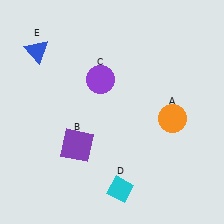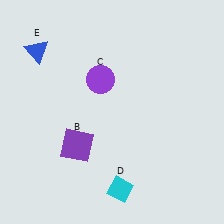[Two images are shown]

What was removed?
The orange circle (A) was removed in Image 2.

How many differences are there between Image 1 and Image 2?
There is 1 difference between the two images.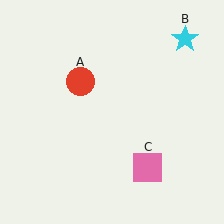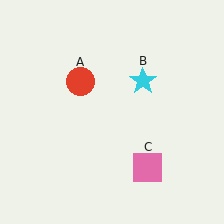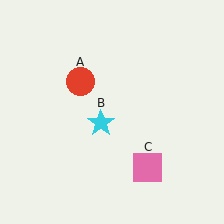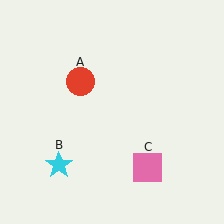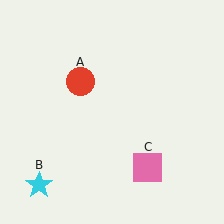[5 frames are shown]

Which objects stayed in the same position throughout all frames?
Red circle (object A) and pink square (object C) remained stationary.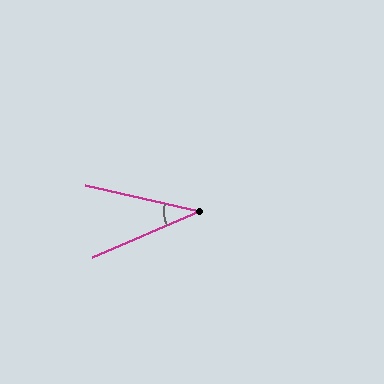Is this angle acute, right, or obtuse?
It is acute.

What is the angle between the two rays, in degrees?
Approximately 37 degrees.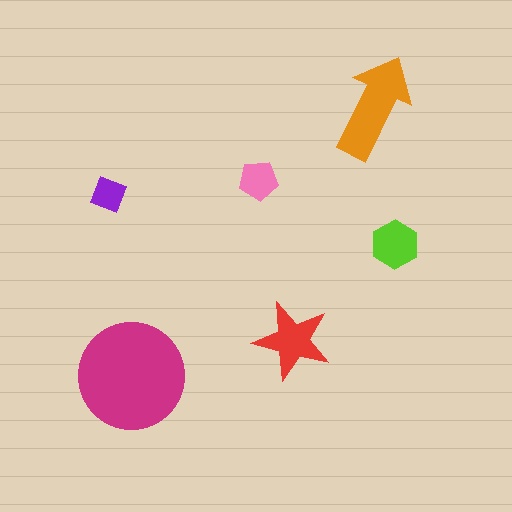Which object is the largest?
The magenta circle.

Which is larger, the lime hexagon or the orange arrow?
The orange arrow.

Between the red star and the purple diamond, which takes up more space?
The red star.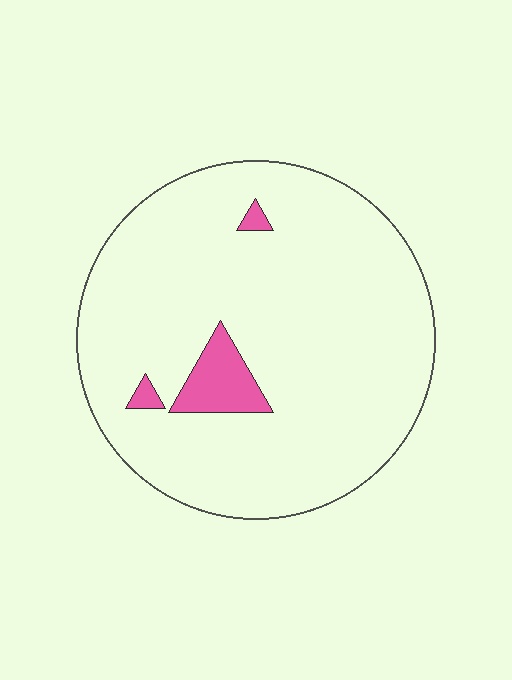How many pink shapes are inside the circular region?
3.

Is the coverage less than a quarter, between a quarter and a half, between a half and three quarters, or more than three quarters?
Less than a quarter.